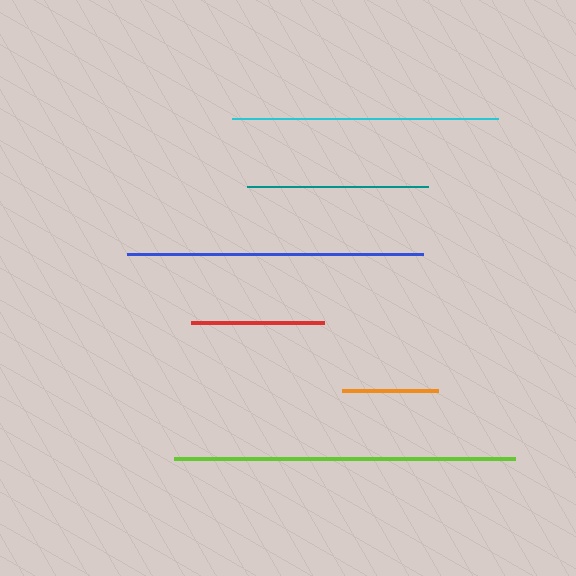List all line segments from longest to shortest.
From longest to shortest: lime, blue, cyan, teal, red, orange.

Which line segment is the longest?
The lime line is the longest at approximately 341 pixels.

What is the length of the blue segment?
The blue segment is approximately 296 pixels long.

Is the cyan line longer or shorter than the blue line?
The blue line is longer than the cyan line.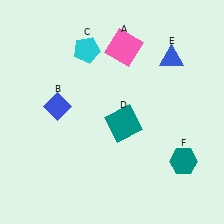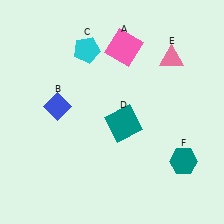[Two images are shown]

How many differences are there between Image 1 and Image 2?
There is 1 difference between the two images.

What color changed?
The triangle (E) changed from blue in Image 1 to pink in Image 2.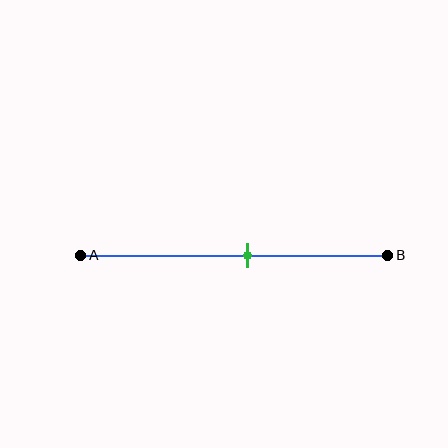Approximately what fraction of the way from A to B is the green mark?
The green mark is approximately 55% of the way from A to B.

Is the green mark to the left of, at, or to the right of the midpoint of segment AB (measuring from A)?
The green mark is to the right of the midpoint of segment AB.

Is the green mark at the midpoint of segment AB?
No, the mark is at about 55% from A, not at the 50% midpoint.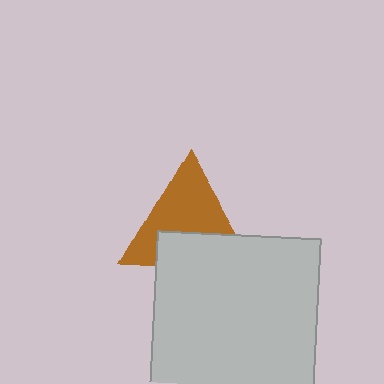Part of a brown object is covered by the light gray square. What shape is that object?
It is a triangle.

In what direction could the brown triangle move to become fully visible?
The brown triangle could move up. That would shift it out from behind the light gray square entirely.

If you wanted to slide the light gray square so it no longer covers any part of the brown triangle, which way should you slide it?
Slide it down — that is the most direct way to separate the two shapes.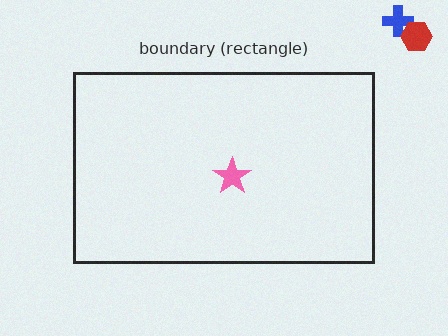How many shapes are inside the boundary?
1 inside, 2 outside.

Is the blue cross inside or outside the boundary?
Outside.